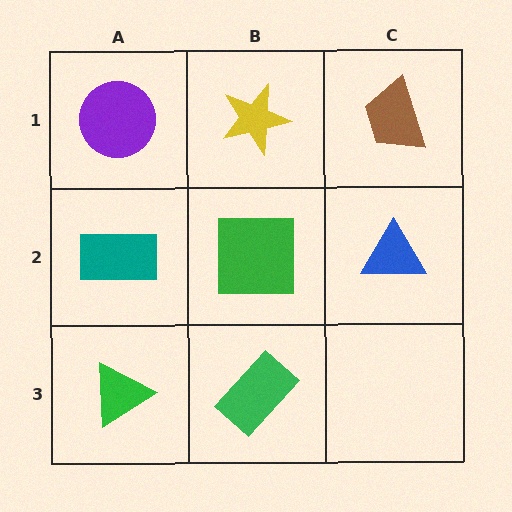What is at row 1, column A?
A purple circle.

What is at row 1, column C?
A brown trapezoid.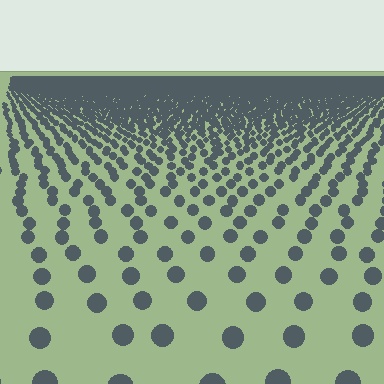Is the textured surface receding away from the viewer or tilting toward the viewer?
The surface is receding away from the viewer. Texture elements get smaller and denser toward the top.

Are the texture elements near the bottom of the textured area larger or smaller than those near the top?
Larger. Near the bottom, elements are closer to the viewer and appear at a bigger on-screen size.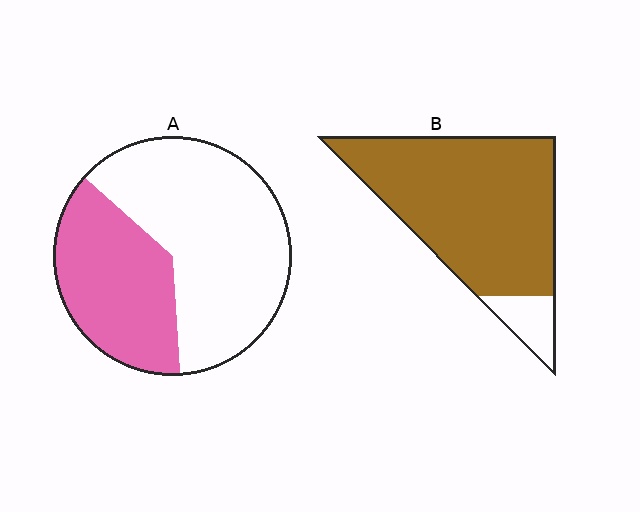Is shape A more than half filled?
No.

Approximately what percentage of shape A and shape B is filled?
A is approximately 40% and B is approximately 90%.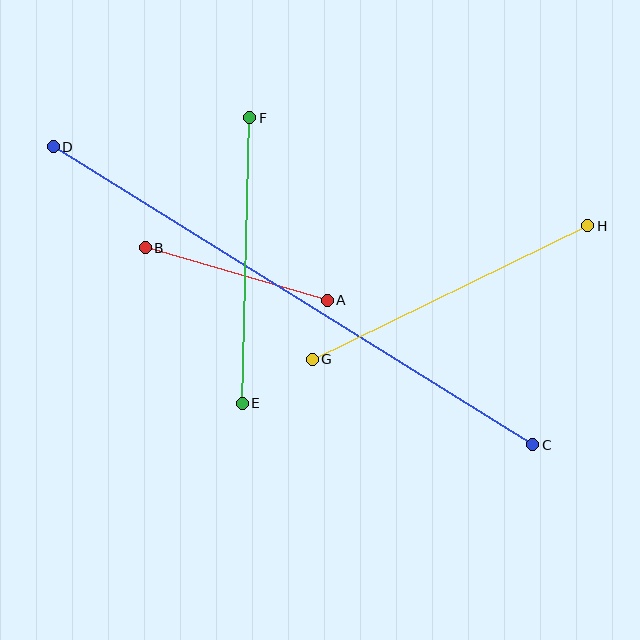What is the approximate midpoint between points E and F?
The midpoint is at approximately (246, 261) pixels.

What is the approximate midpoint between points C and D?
The midpoint is at approximately (293, 296) pixels.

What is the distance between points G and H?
The distance is approximately 306 pixels.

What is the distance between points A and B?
The distance is approximately 189 pixels.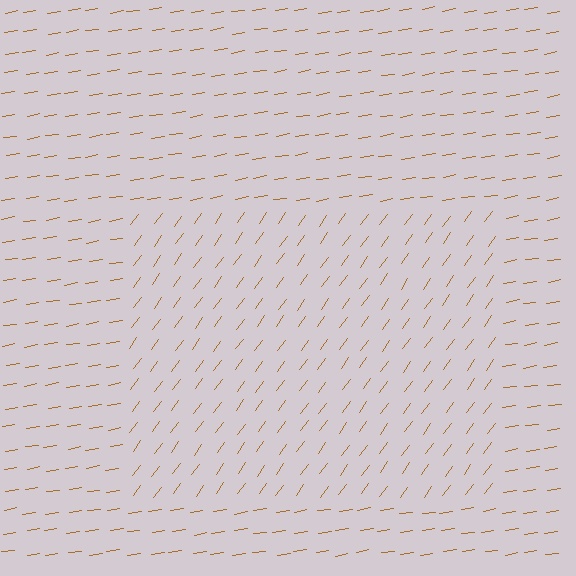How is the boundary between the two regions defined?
The boundary is defined purely by a change in line orientation (approximately 45 degrees difference). All lines are the same color and thickness.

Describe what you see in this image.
The image is filled with small brown line segments. A rectangle region in the image has lines oriented differently from the surrounding lines, creating a visible texture boundary.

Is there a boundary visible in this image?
Yes, there is a texture boundary formed by a change in line orientation.